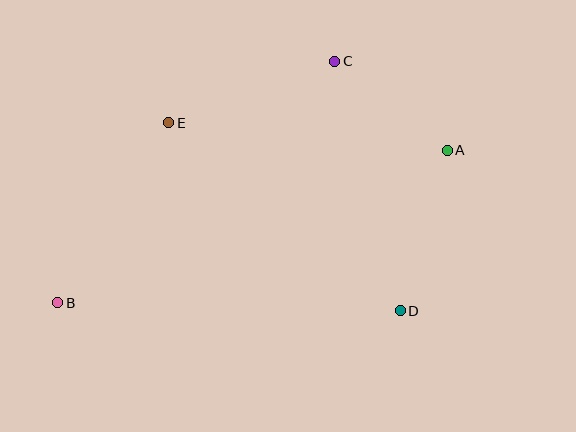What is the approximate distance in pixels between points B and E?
The distance between B and E is approximately 211 pixels.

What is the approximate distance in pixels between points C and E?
The distance between C and E is approximately 177 pixels.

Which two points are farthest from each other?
Points A and B are farthest from each other.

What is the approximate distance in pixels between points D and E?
The distance between D and E is approximately 298 pixels.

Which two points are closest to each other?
Points A and C are closest to each other.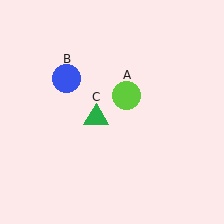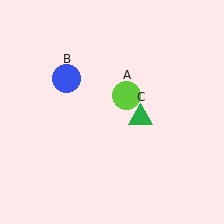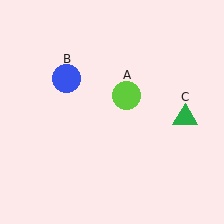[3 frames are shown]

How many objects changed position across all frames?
1 object changed position: green triangle (object C).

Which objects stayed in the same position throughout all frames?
Lime circle (object A) and blue circle (object B) remained stationary.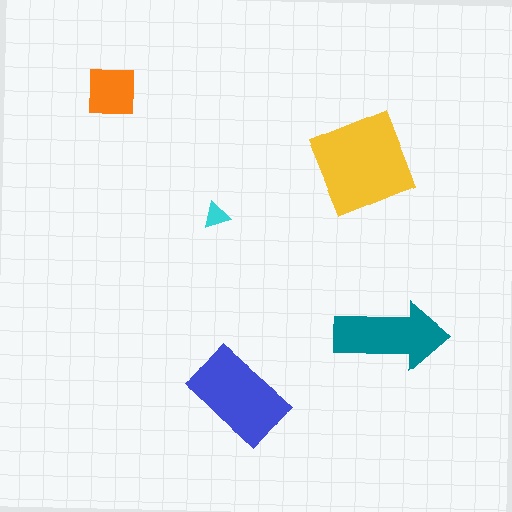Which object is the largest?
The yellow diamond.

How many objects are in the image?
There are 5 objects in the image.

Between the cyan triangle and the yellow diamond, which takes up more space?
The yellow diamond.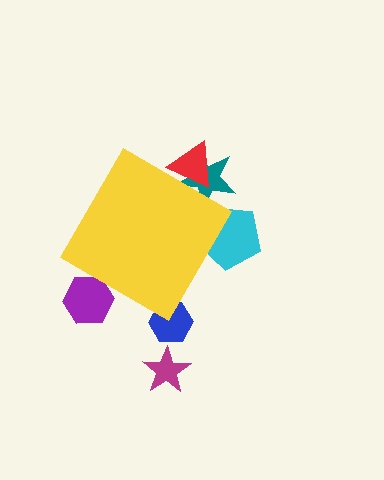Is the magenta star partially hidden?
No, the magenta star is fully visible.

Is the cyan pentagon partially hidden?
Yes, the cyan pentagon is partially hidden behind the yellow diamond.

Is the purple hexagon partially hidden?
Yes, the purple hexagon is partially hidden behind the yellow diamond.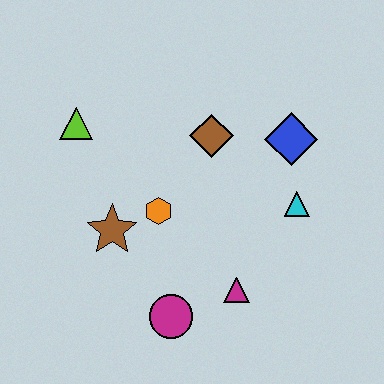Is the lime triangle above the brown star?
Yes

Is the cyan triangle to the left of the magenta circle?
No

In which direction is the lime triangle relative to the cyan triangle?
The lime triangle is to the left of the cyan triangle.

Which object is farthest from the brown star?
The blue diamond is farthest from the brown star.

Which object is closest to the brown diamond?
The blue diamond is closest to the brown diamond.